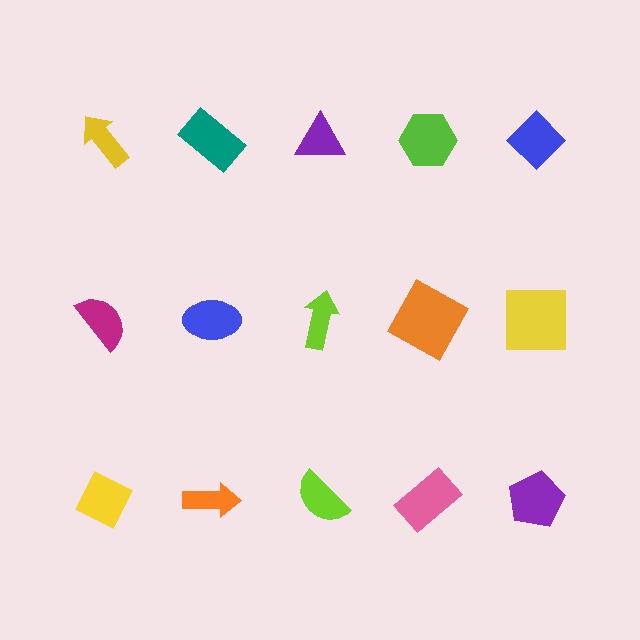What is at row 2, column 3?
A lime arrow.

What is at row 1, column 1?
A yellow arrow.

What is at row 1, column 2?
A teal rectangle.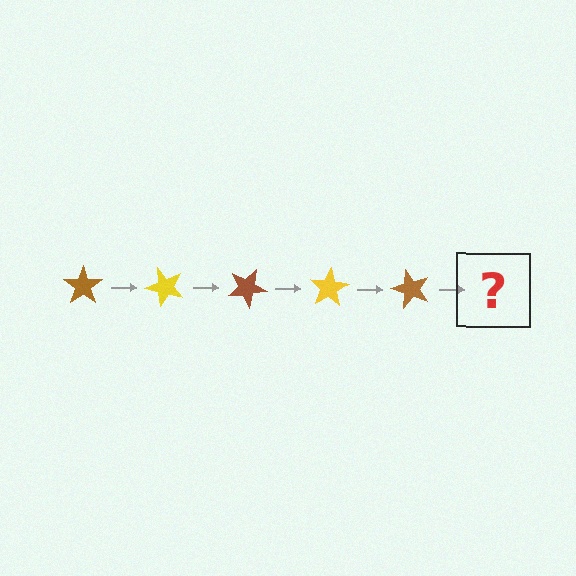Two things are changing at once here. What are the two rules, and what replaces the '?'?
The two rules are that it rotates 50 degrees each step and the color cycles through brown and yellow. The '?' should be a yellow star, rotated 250 degrees from the start.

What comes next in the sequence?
The next element should be a yellow star, rotated 250 degrees from the start.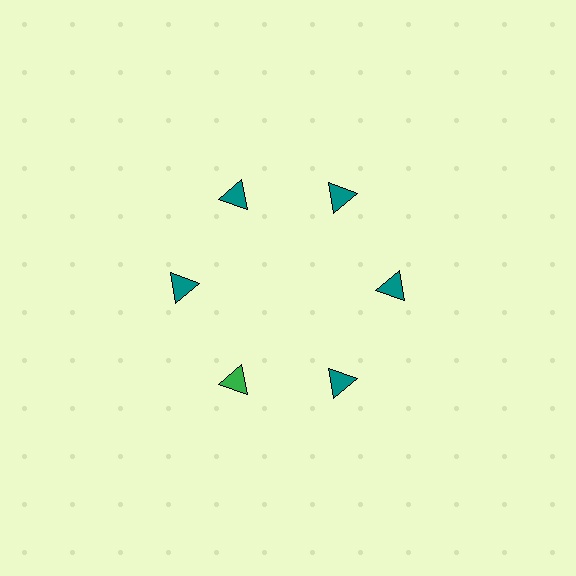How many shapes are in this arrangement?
There are 6 shapes arranged in a ring pattern.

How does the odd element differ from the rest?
It has a different color: green instead of teal.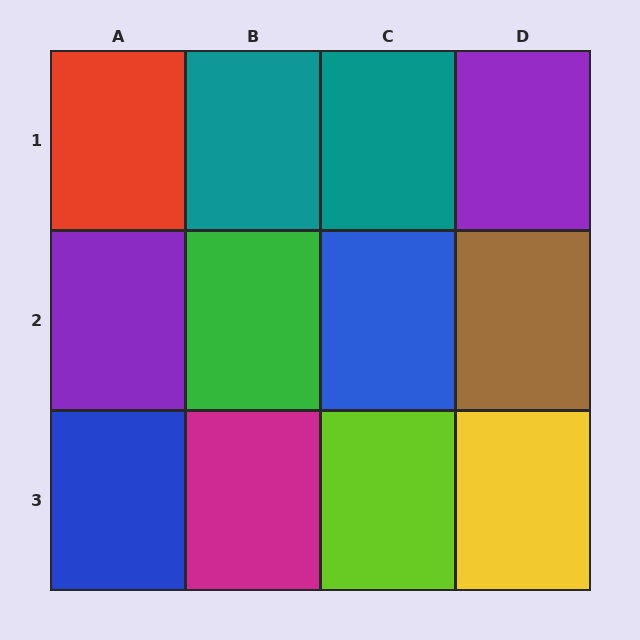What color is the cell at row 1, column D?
Purple.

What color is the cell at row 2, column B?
Green.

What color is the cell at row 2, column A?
Purple.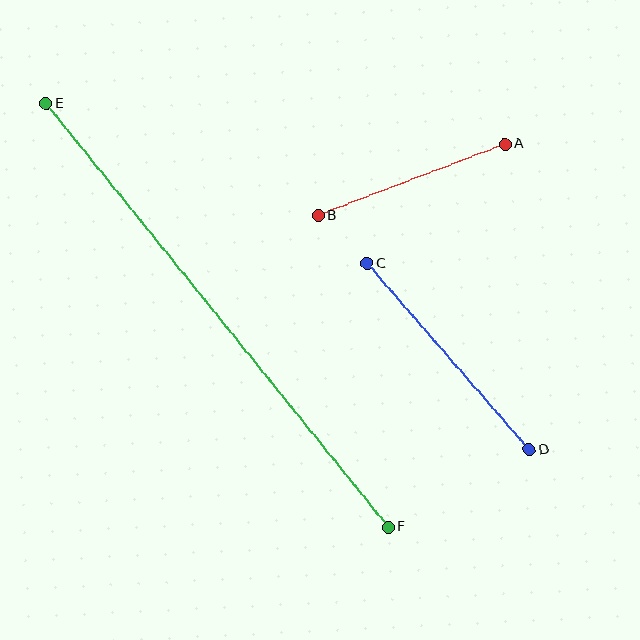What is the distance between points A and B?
The distance is approximately 200 pixels.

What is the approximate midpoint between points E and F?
The midpoint is at approximately (217, 315) pixels.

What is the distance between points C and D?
The distance is approximately 247 pixels.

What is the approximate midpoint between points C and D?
The midpoint is at approximately (448, 357) pixels.